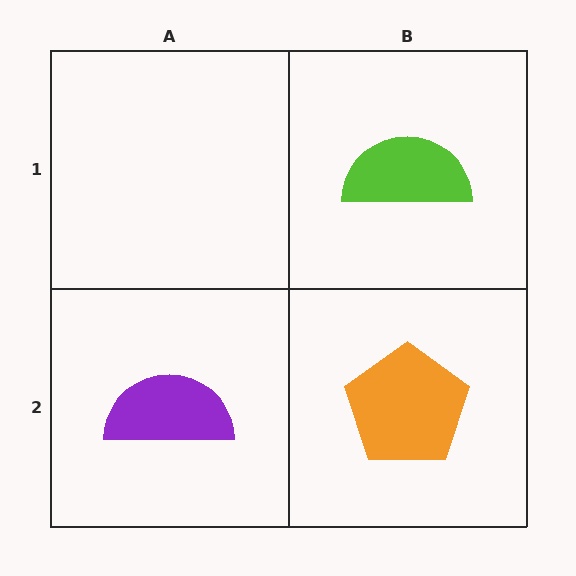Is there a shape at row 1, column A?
No, that cell is empty.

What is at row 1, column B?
A lime semicircle.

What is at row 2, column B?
An orange pentagon.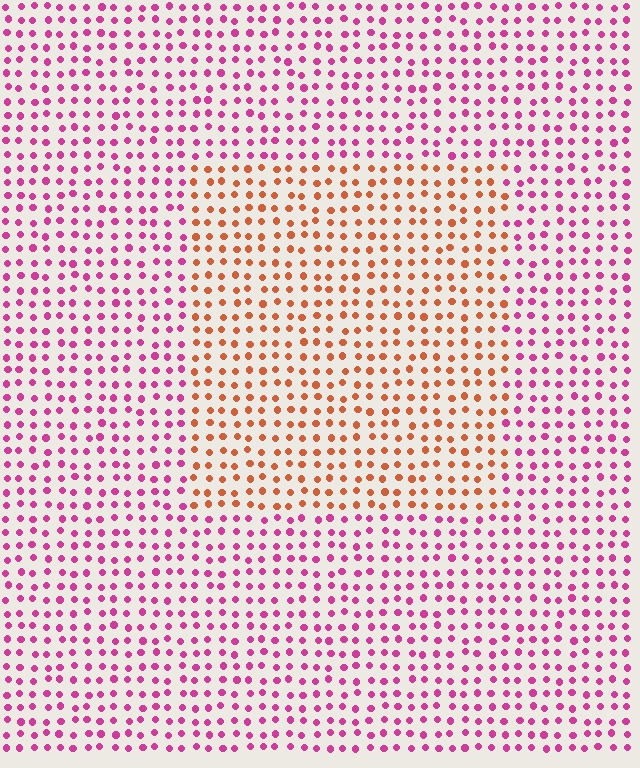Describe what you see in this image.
The image is filled with small magenta elements in a uniform arrangement. A rectangle-shaped region is visible where the elements are tinted to a slightly different hue, forming a subtle color boundary.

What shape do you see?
I see a rectangle.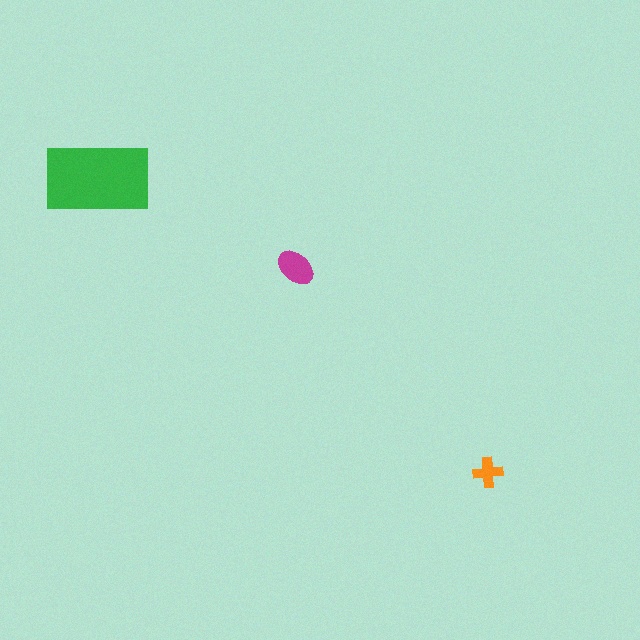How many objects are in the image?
There are 3 objects in the image.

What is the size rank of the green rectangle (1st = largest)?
1st.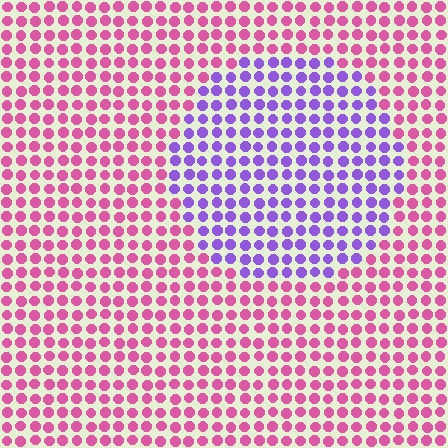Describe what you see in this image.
The image is filled with small pink elements in a uniform arrangement. A circle-shaped region is visible where the elements are tinted to a slightly different hue, forming a subtle color boundary.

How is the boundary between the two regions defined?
The boundary is defined purely by a slight shift in hue (about 59 degrees). Spacing, size, and orientation are identical on both sides.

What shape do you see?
I see a circle.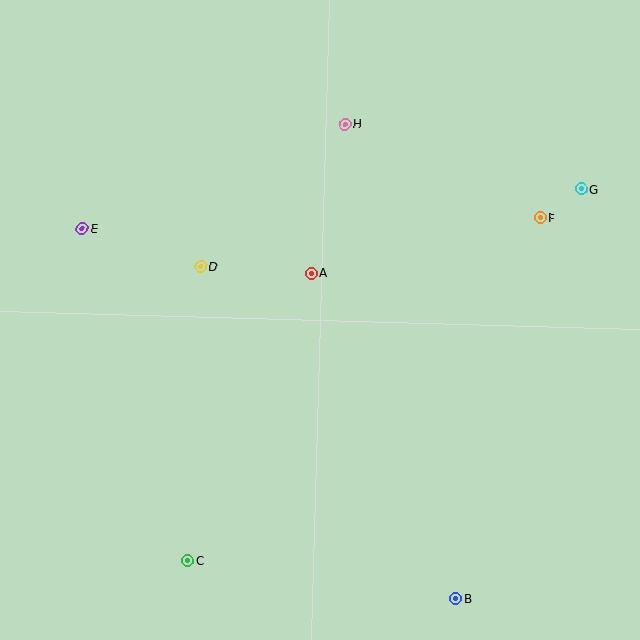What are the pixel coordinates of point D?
Point D is at (201, 266).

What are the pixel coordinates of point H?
Point H is at (345, 124).